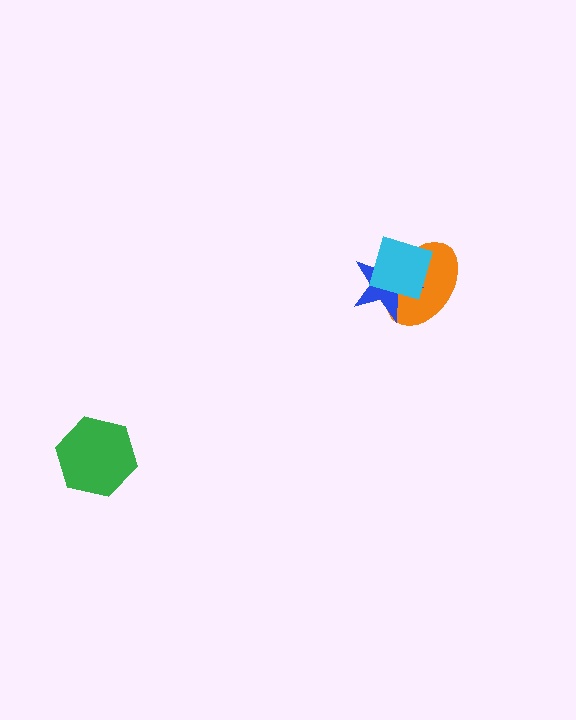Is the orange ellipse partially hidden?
Yes, it is partially covered by another shape.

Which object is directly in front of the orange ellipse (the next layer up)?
The blue star is directly in front of the orange ellipse.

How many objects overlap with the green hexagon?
0 objects overlap with the green hexagon.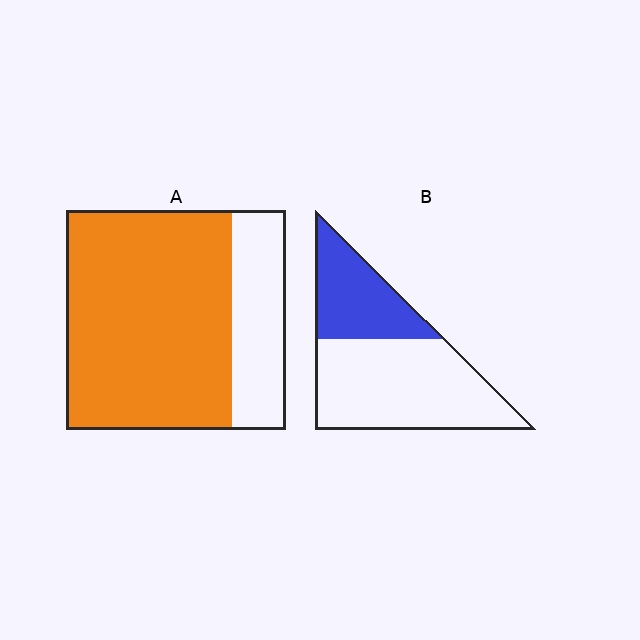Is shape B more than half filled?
No.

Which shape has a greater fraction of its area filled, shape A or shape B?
Shape A.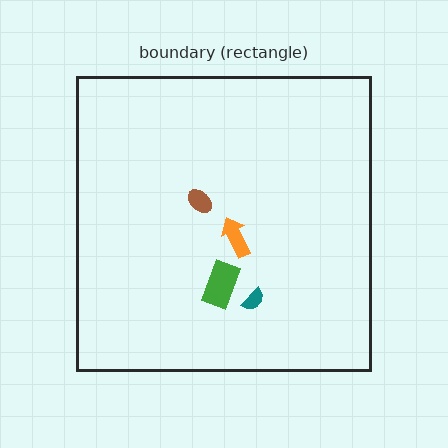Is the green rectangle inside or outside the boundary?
Inside.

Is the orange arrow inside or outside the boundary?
Inside.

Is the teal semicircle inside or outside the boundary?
Inside.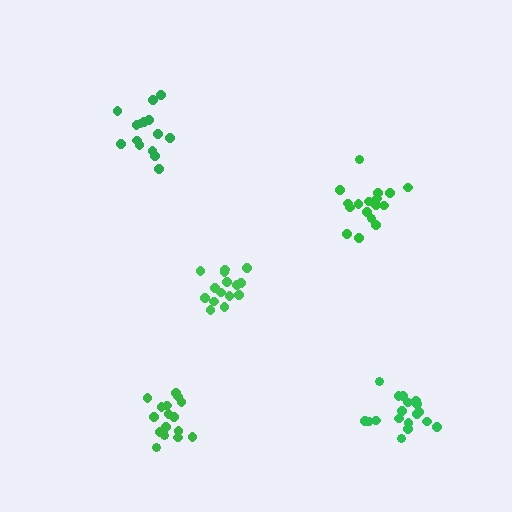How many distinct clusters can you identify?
There are 5 distinct clusters.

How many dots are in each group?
Group 1: 17 dots, Group 2: 15 dots, Group 3: 18 dots, Group 4: 15 dots, Group 5: 16 dots (81 total).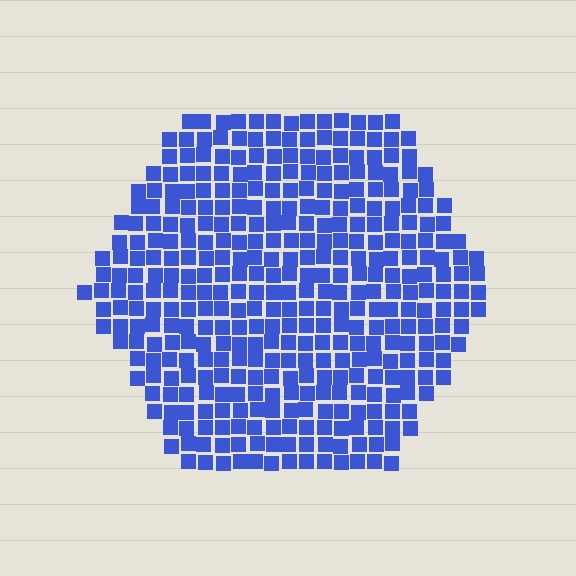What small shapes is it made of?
It is made of small squares.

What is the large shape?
The large shape is a hexagon.